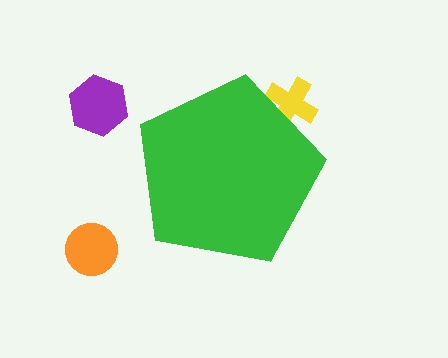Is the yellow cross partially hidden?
Yes, the yellow cross is partially hidden behind the green pentagon.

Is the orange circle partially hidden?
No, the orange circle is fully visible.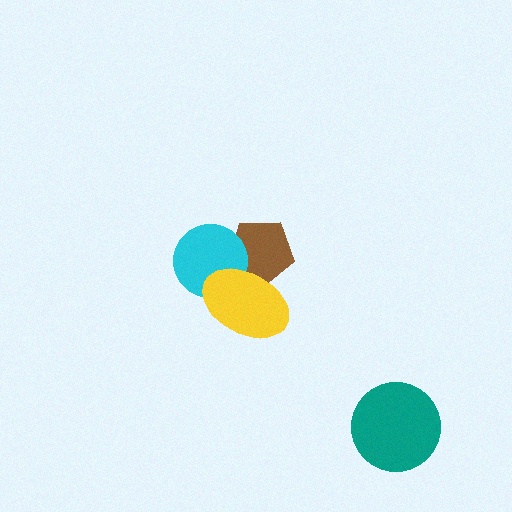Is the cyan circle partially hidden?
Yes, it is partially covered by another shape.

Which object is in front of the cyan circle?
The yellow ellipse is in front of the cyan circle.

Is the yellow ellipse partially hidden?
No, no other shape covers it.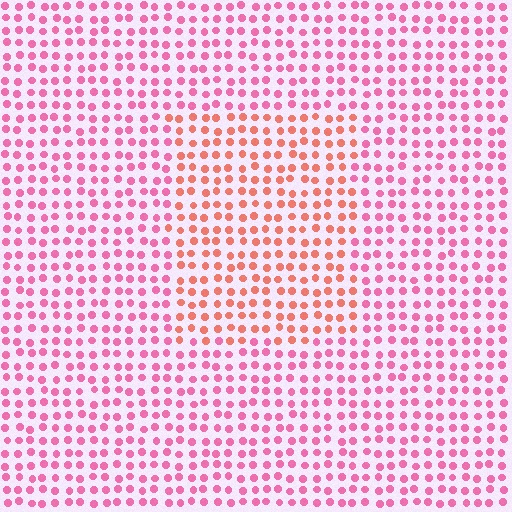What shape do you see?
I see a rectangle.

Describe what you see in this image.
The image is filled with small pink elements in a uniform arrangement. A rectangle-shaped region is visible where the elements are tinted to a slightly different hue, forming a subtle color boundary.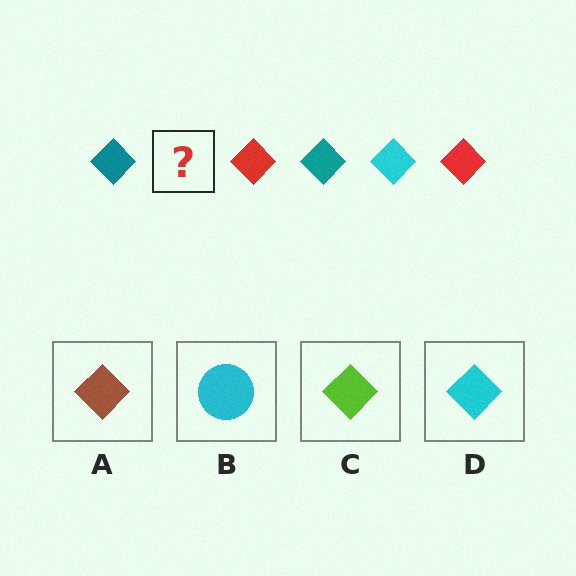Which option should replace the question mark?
Option D.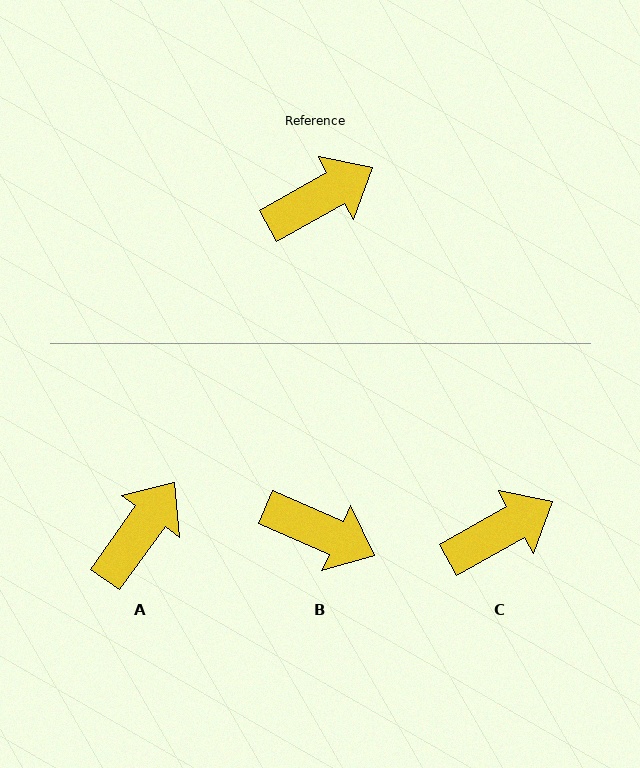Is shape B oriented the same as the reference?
No, it is off by about 53 degrees.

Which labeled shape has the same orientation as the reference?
C.